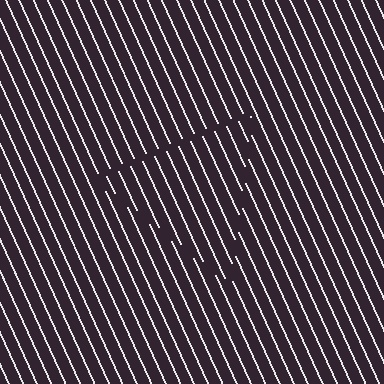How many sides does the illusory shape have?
3 sides — the line-ends trace a triangle.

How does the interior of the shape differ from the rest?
The interior of the shape contains the same grating, shifted by half a period — the contour is defined by the phase discontinuity where line-ends from the inner and outer gratings abut.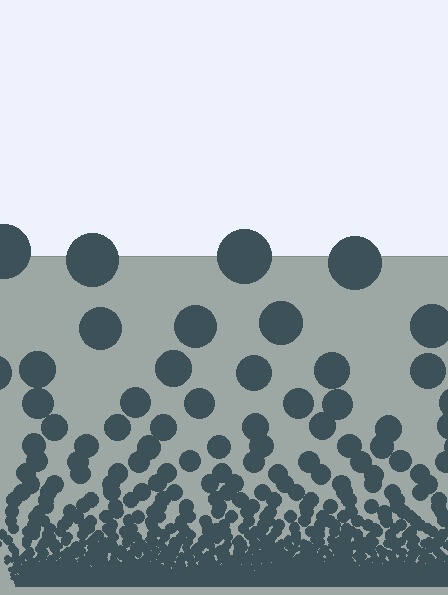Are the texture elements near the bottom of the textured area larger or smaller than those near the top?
Smaller. The gradient is inverted — elements near the bottom are smaller and denser.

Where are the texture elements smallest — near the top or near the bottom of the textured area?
Near the bottom.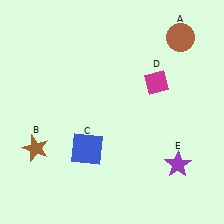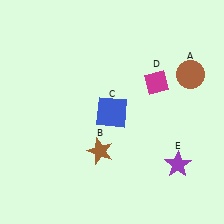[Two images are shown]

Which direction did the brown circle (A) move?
The brown circle (A) moved down.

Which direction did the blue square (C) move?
The blue square (C) moved up.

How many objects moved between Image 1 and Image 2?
3 objects moved between the two images.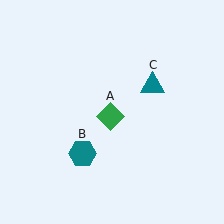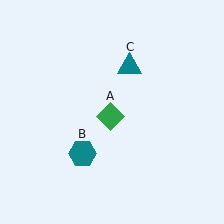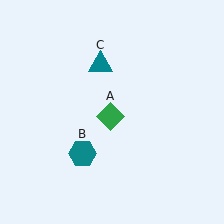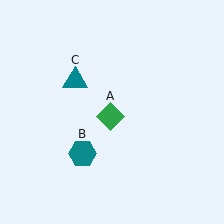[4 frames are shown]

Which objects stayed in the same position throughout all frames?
Green diamond (object A) and teal hexagon (object B) remained stationary.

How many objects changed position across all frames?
1 object changed position: teal triangle (object C).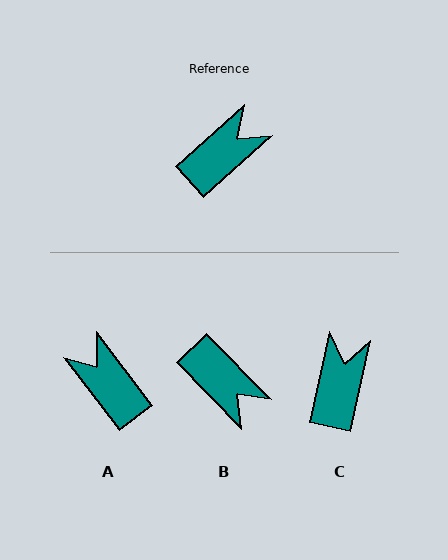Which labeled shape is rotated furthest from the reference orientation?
B, about 87 degrees away.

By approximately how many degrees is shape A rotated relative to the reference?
Approximately 86 degrees counter-clockwise.